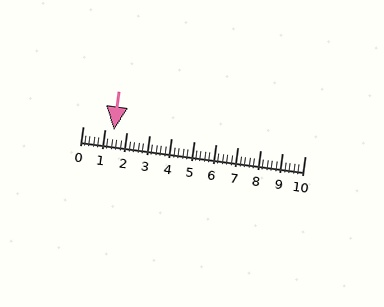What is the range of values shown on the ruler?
The ruler shows values from 0 to 10.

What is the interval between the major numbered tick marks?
The major tick marks are spaced 1 units apart.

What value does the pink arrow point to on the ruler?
The pink arrow points to approximately 1.4.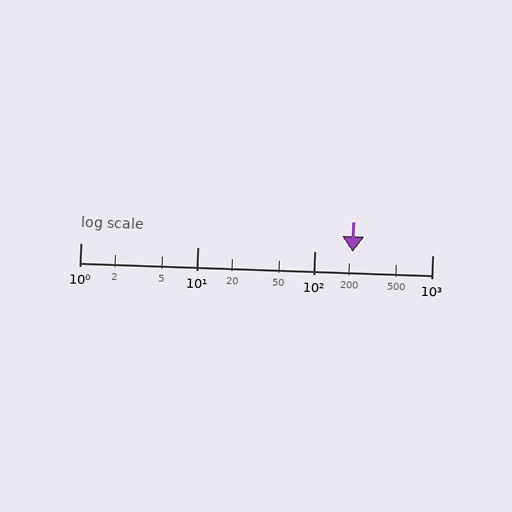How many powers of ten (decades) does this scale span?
The scale spans 3 decades, from 1 to 1000.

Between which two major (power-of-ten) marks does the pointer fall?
The pointer is between 100 and 1000.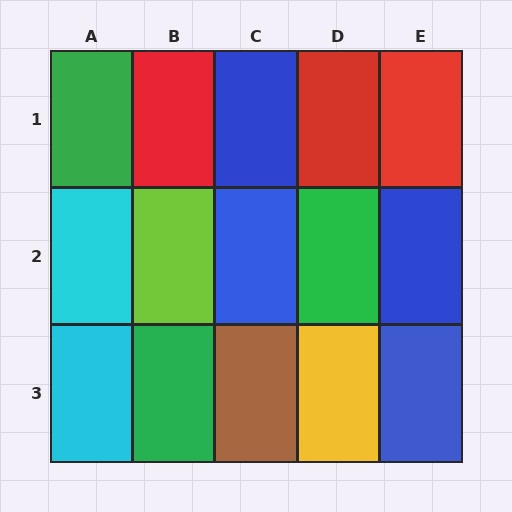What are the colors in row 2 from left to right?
Cyan, lime, blue, green, blue.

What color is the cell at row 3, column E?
Blue.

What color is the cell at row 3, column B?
Green.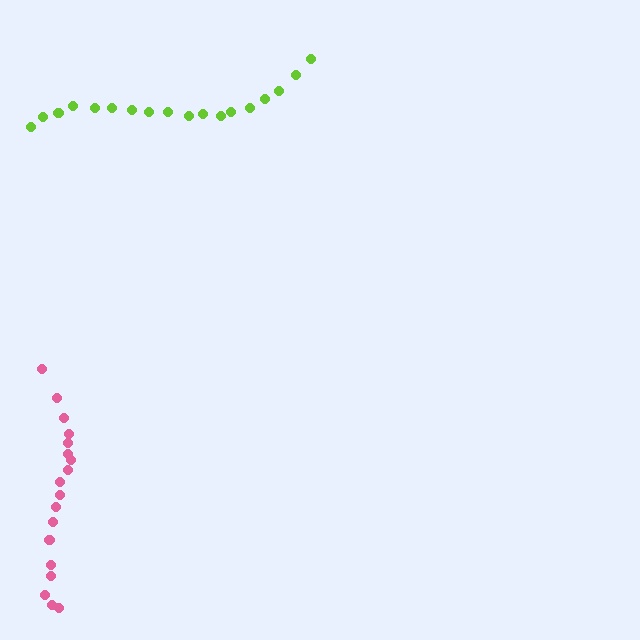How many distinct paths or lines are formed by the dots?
There are 2 distinct paths.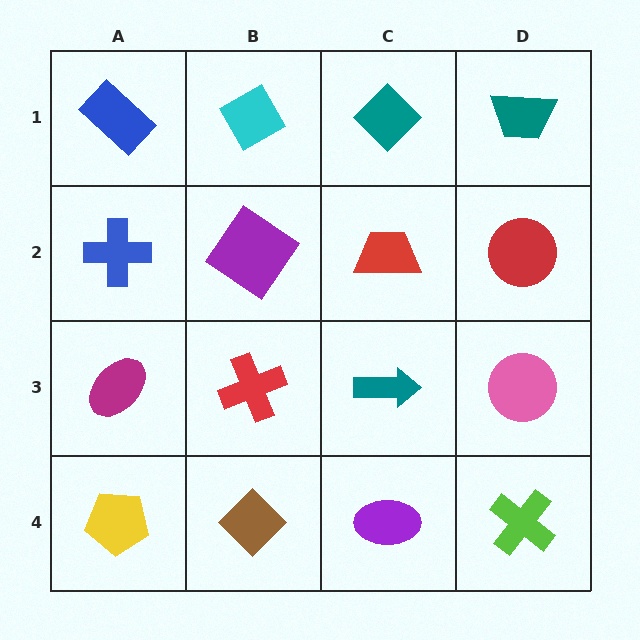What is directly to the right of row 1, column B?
A teal diamond.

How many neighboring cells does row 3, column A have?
3.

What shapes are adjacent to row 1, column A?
A blue cross (row 2, column A), a cyan diamond (row 1, column B).